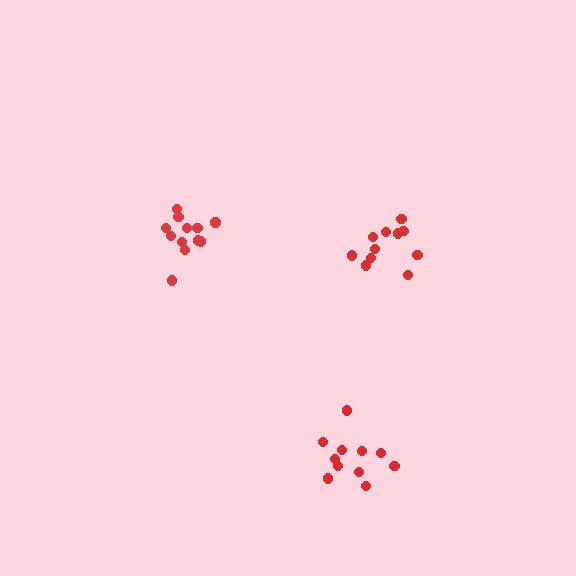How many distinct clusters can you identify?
There are 3 distinct clusters.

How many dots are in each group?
Group 1: 12 dots, Group 2: 12 dots, Group 3: 11 dots (35 total).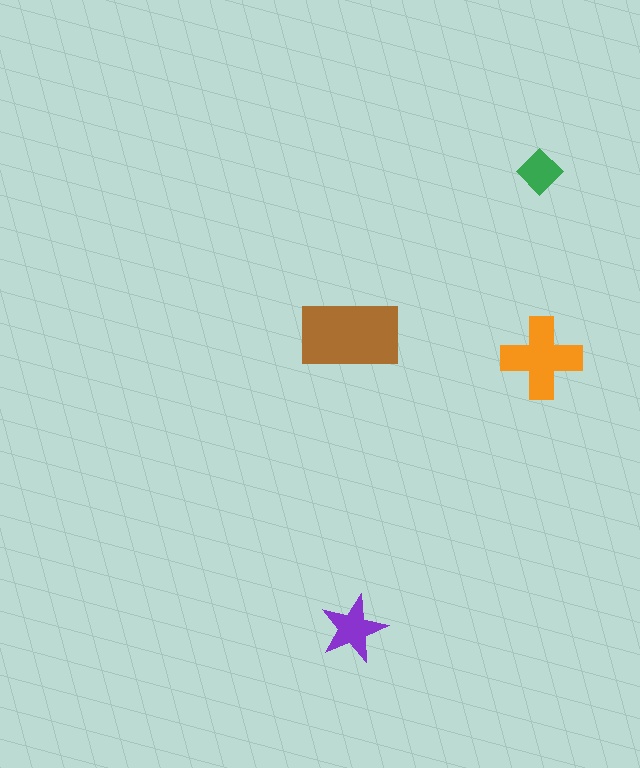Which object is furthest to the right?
The orange cross is rightmost.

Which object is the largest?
The brown rectangle.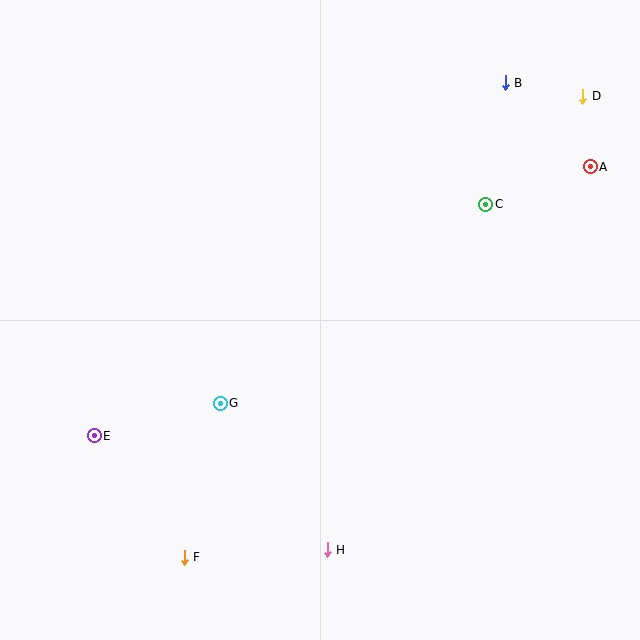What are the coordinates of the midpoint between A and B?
The midpoint between A and B is at (548, 125).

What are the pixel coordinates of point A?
Point A is at (590, 167).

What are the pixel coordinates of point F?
Point F is at (184, 557).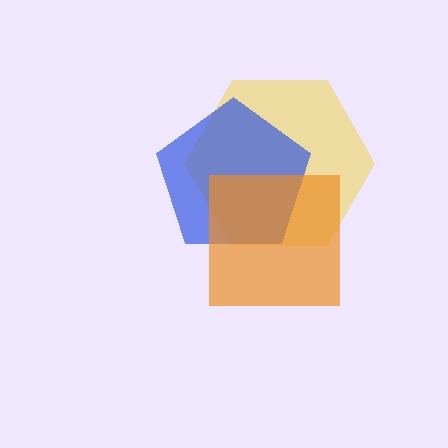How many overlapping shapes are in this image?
There are 3 overlapping shapes in the image.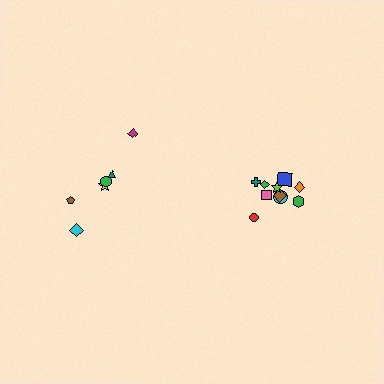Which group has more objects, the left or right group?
The right group.